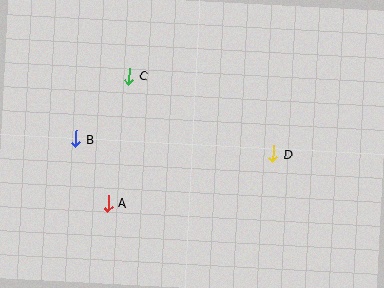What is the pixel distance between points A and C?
The distance between A and C is 129 pixels.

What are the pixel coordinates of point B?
Point B is at (76, 138).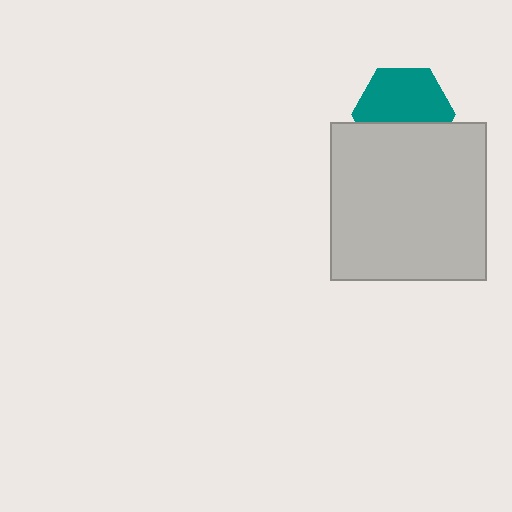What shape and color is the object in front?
The object in front is a light gray rectangle.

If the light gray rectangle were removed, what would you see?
You would see the complete teal hexagon.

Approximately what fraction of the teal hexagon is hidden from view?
Roughly 39% of the teal hexagon is hidden behind the light gray rectangle.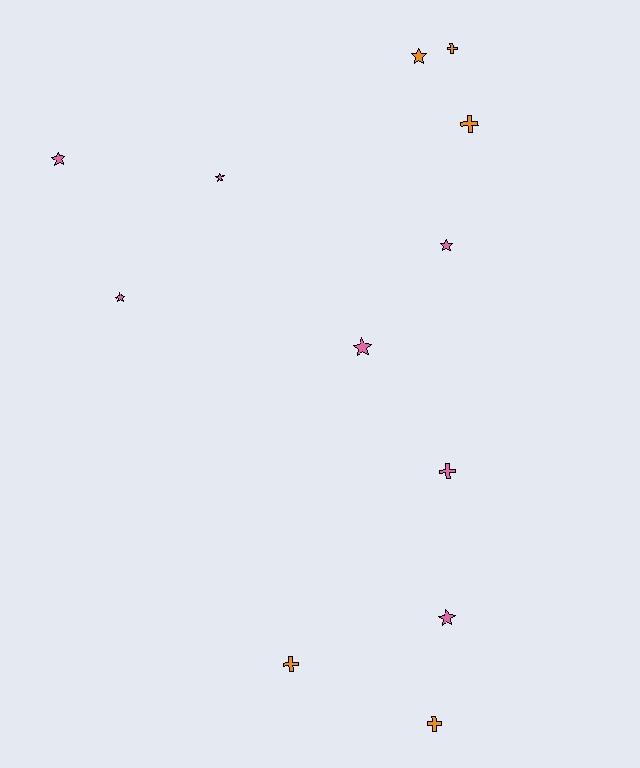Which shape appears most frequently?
Star, with 7 objects.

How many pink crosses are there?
There is 1 pink cross.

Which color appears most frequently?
Pink, with 7 objects.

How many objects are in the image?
There are 12 objects.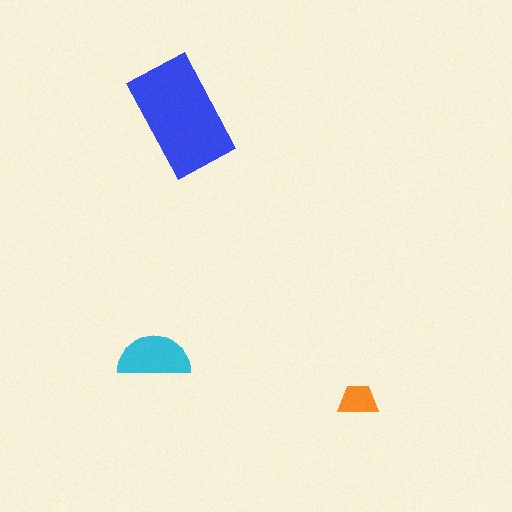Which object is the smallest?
The orange trapezoid.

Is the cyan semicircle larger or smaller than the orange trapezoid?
Larger.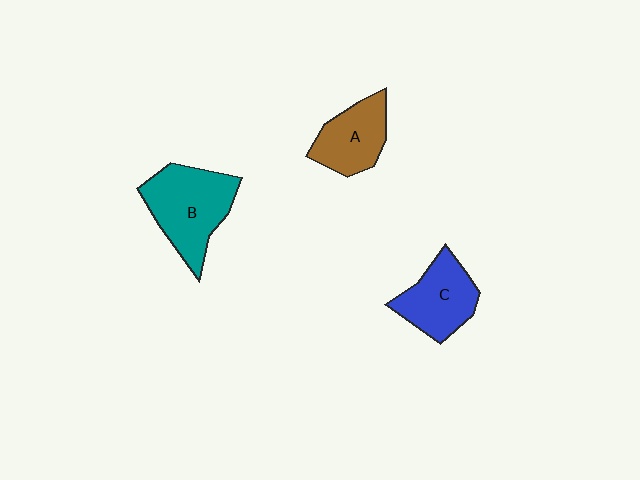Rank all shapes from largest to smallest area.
From largest to smallest: B (teal), C (blue), A (brown).